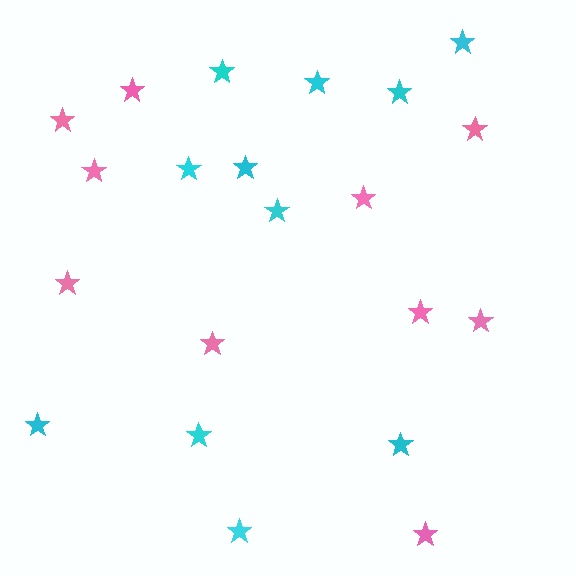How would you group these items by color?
There are 2 groups: one group of pink stars (10) and one group of cyan stars (11).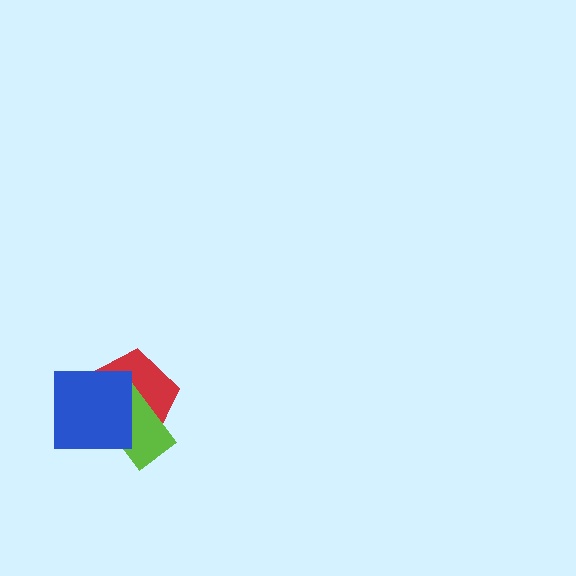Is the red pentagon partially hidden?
Yes, it is partially covered by another shape.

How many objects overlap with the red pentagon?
2 objects overlap with the red pentagon.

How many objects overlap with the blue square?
2 objects overlap with the blue square.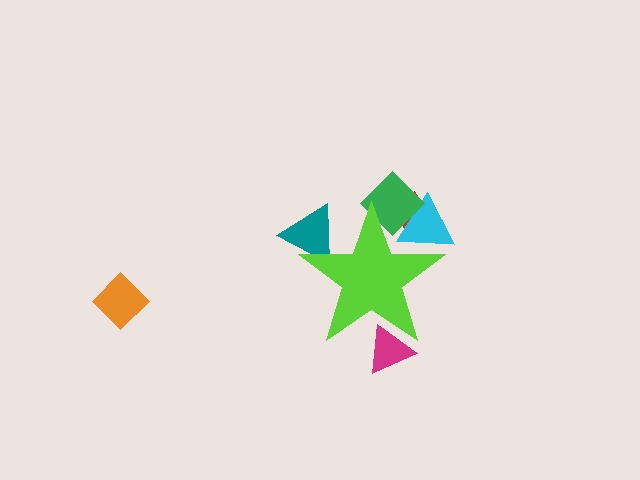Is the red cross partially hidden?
Yes, the red cross is partially hidden behind the lime star.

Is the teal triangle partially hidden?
Yes, the teal triangle is partially hidden behind the lime star.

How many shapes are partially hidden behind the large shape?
5 shapes are partially hidden.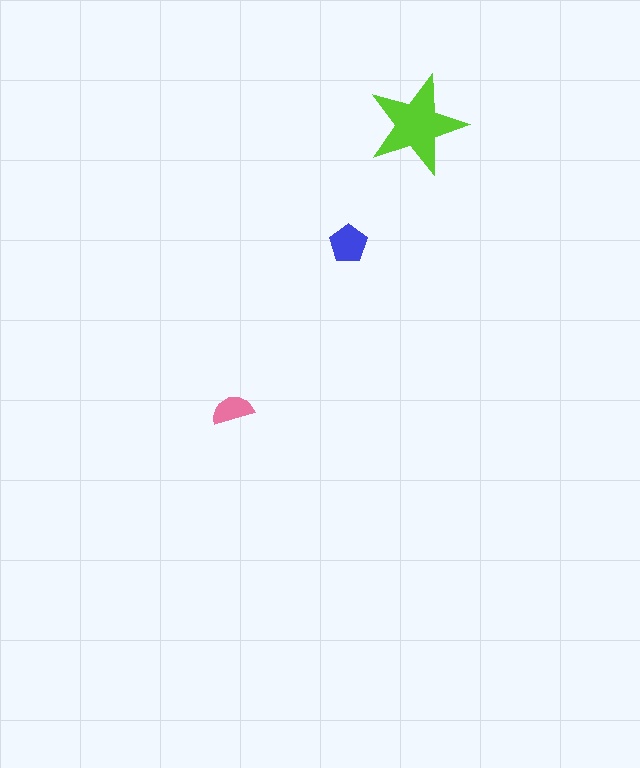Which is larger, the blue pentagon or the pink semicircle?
The blue pentagon.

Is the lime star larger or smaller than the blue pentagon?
Larger.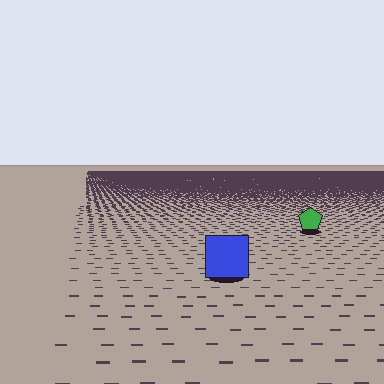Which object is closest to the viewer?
The blue square is closest. The texture marks near it are larger and more spread out.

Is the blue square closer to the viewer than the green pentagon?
Yes. The blue square is closer — you can tell from the texture gradient: the ground texture is coarser near it.